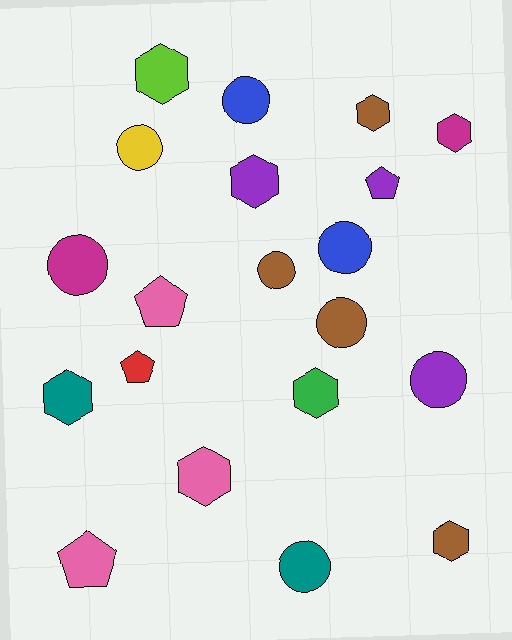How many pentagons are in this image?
There are 4 pentagons.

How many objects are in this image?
There are 20 objects.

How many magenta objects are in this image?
There are 2 magenta objects.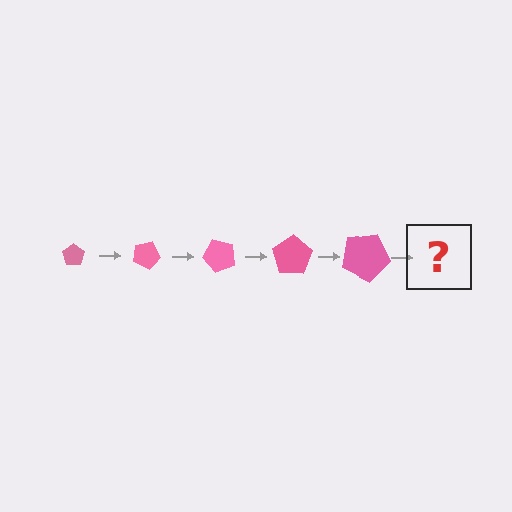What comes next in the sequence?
The next element should be a pentagon, larger than the previous one and rotated 125 degrees from the start.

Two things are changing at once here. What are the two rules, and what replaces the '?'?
The two rules are that the pentagon grows larger each step and it rotates 25 degrees each step. The '?' should be a pentagon, larger than the previous one and rotated 125 degrees from the start.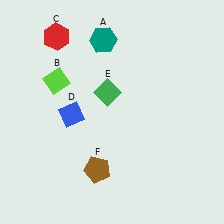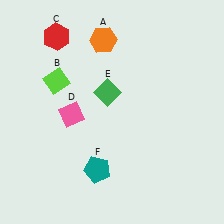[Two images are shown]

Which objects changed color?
A changed from teal to orange. D changed from blue to pink. F changed from brown to teal.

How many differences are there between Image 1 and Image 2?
There are 3 differences between the two images.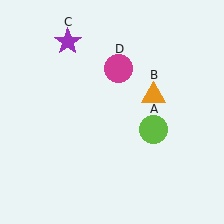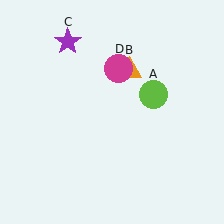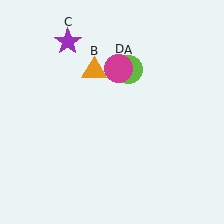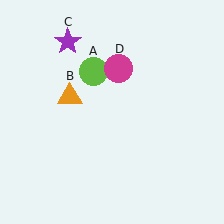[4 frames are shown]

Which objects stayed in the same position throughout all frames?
Purple star (object C) and magenta circle (object D) remained stationary.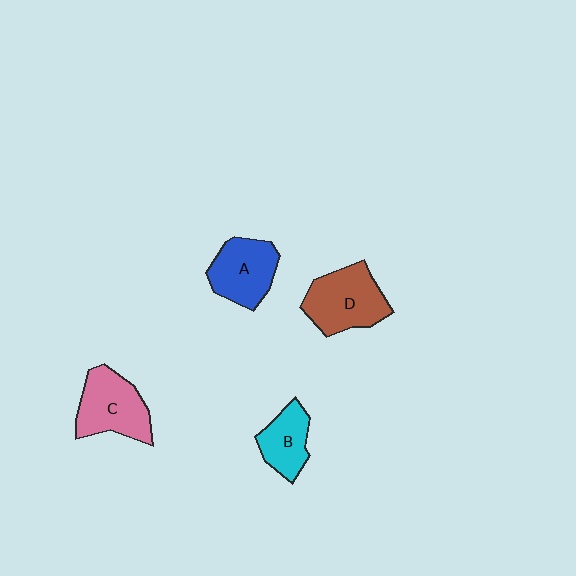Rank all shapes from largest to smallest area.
From largest to smallest: D (brown), C (pink), A (blue), B (cyan).